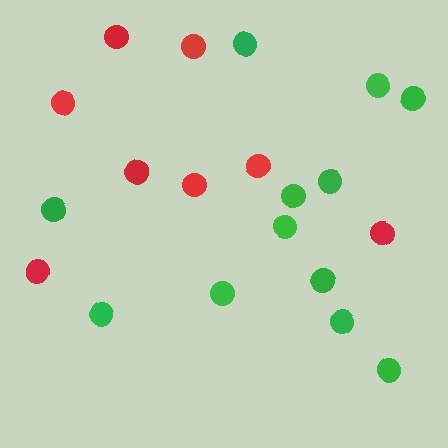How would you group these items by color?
There are 2 groups: one group of red circles (8) and one group of green circles (12).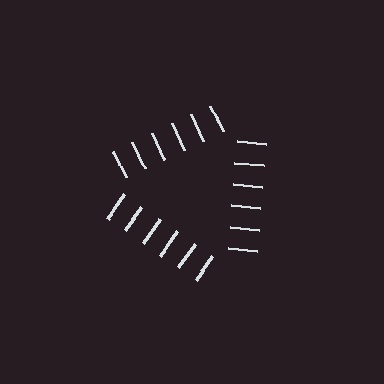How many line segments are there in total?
18 — 6 along each of the 3 edges.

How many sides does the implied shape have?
3 sides — the line-ends trace a triangle.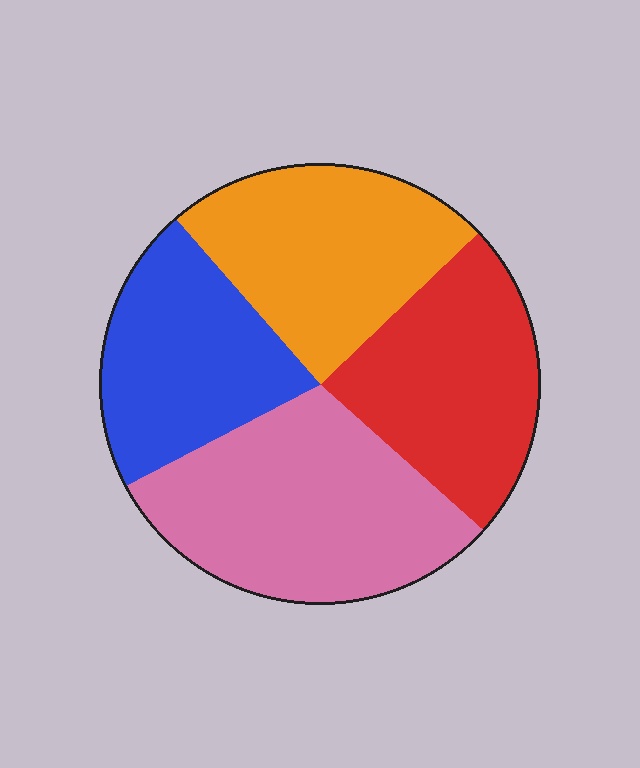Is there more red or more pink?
Pink.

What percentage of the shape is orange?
Orange takes up between a sixth and a third of the shape.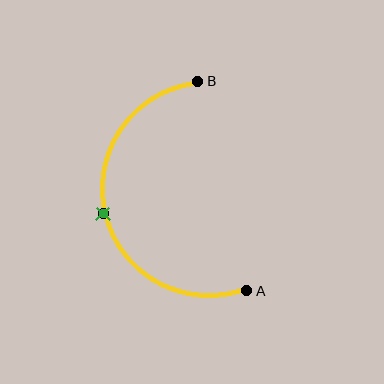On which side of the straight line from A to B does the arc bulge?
The arc bulges to the left of the straight line connecting A and B.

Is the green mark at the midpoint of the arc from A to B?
Yes. The green mark lies on the arc at equal arc-length from both A and B — it is the arc midpoint.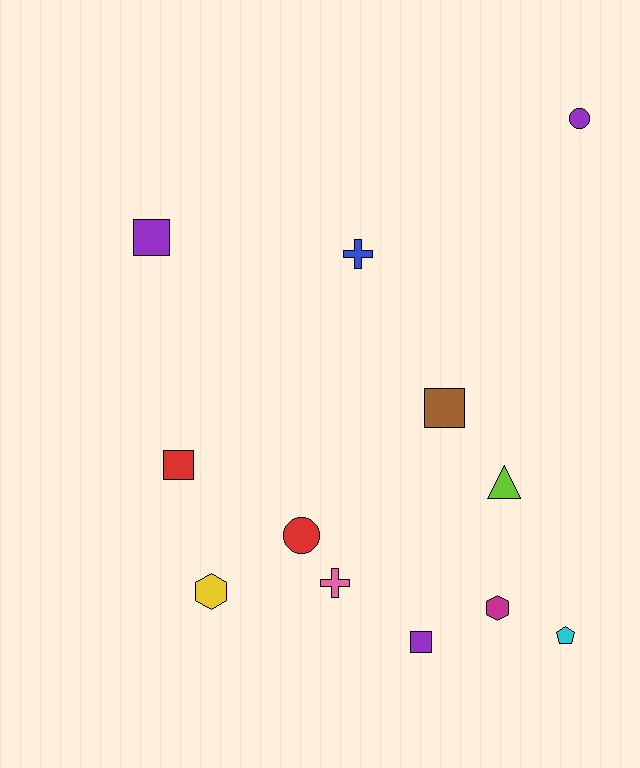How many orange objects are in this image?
There are no orange objects.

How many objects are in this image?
There are 12 objects.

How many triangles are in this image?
There is 1 triangle.